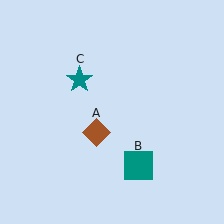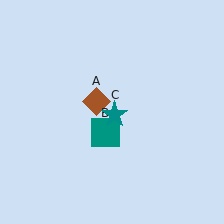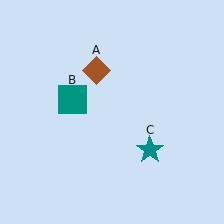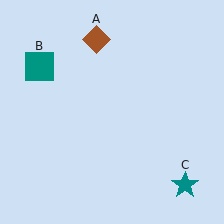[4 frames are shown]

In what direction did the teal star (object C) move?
The teal star (object C) moved down and to the right.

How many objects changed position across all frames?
3 objects changed position: brown diamond (object A), teal square (object B), teal star (object C).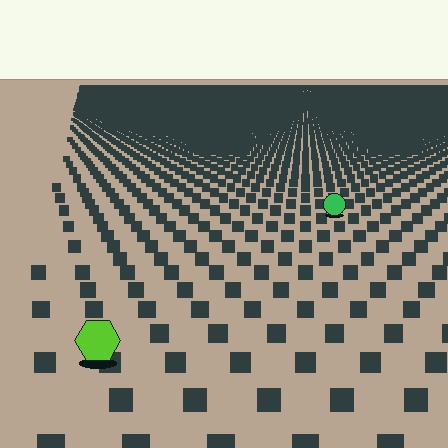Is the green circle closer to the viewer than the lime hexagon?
No. The lime hexagon is closer — you can tell from the texture gradient: the ground texture is coarser near it.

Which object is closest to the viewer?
The lime hexagon is closest. The texture marks near it are larger and more spread out.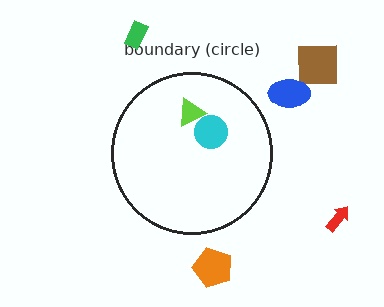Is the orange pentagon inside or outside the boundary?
Outside.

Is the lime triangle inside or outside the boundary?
Inside.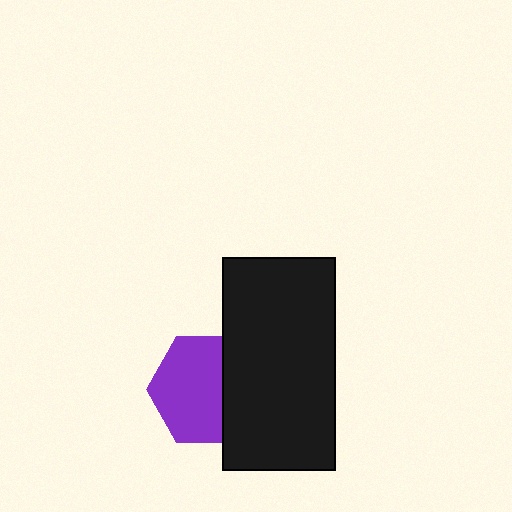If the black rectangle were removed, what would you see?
You would see the complete purple hexagon.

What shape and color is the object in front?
The object in front is a black rectangle.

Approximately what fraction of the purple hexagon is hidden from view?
Roughly 34% of the purple hexagon is hidden behind the black rectangle.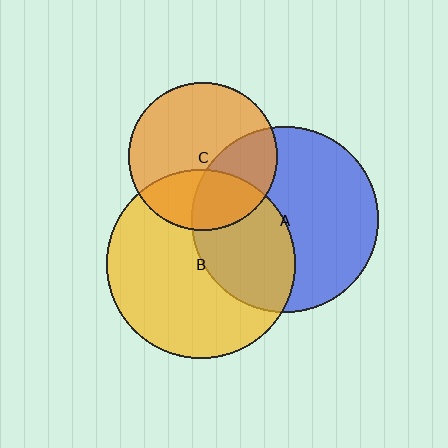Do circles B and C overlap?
Yes.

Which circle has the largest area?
Circle B (yellow).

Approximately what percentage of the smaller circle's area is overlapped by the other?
Approximately 30%.